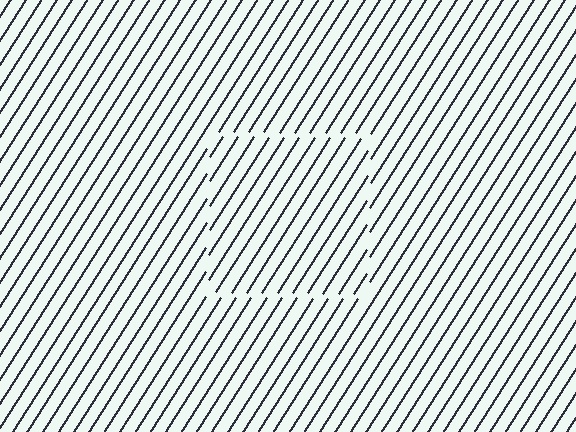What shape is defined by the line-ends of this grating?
An illusory square. The interior of the shape contains the same grating, shifted by half a period — the contour is defined by the phase discontinuity where line-ends from the inner and outer gratings abut.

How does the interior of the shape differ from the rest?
The interior of the shape contains the same grating, shifted by half a period — the contour is defined by the phase discontinuity where line-ends from the inner and outer gratings abut.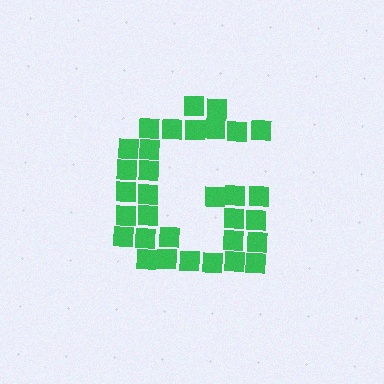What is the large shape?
The large shape is the letter G.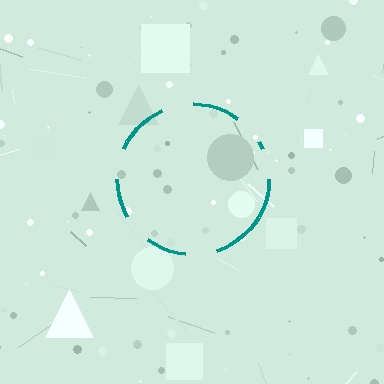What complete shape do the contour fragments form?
The contour fragments form a circle.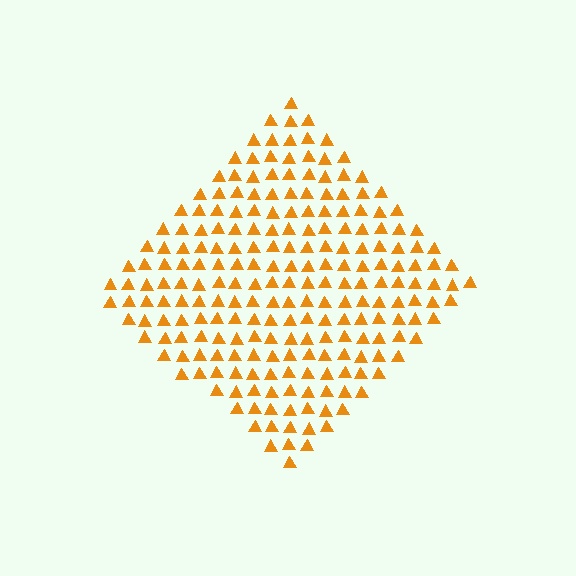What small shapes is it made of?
It is made of small triangles.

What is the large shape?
The large shape is a diamond.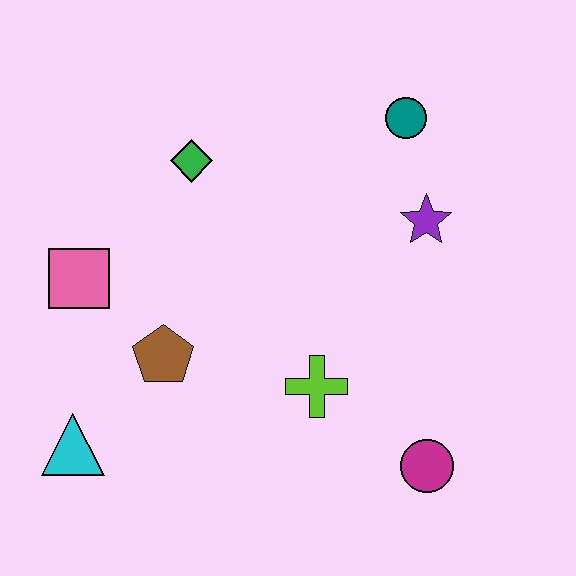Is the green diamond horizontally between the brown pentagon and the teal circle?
Yes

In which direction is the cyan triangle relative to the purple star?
The cyan triangle is to the left of the purple star.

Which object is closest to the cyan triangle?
The brown pentagon is closest to the cyan triangle.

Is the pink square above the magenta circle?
Yes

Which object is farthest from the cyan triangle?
The teal circle is farthest from the cyan triangle.